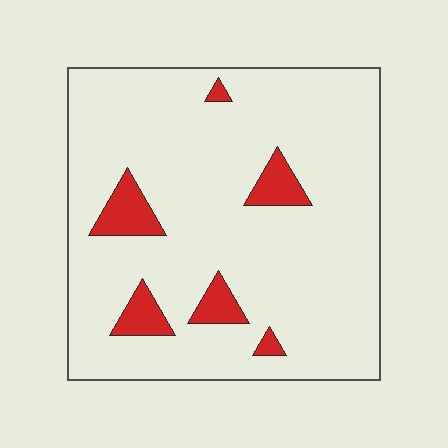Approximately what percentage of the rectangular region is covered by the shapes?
Approximately 10%.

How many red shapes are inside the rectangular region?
6.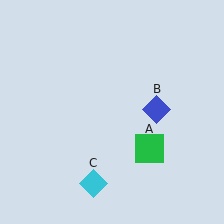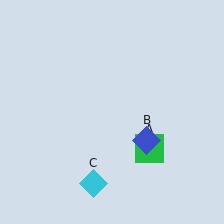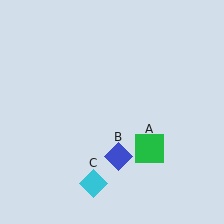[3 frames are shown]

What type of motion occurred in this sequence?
The blue diamond (object B) rotated clockwise around the center of the scene.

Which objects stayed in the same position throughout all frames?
Green square (object A) and cyan diamond (object C) remained stationary.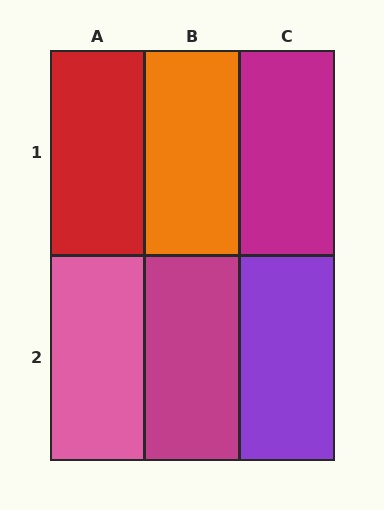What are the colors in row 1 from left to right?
Red, orange, magenta.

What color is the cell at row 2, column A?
Pink.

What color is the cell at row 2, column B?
Magenta.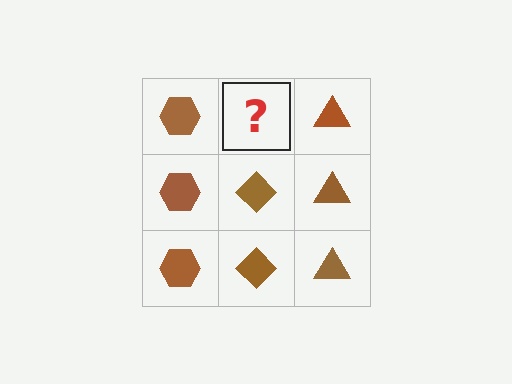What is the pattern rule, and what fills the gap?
The rule is that each column has a consistent shape. The gap should be filled with a brown diamond.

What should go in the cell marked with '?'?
The missing cell should contain a brown diamond.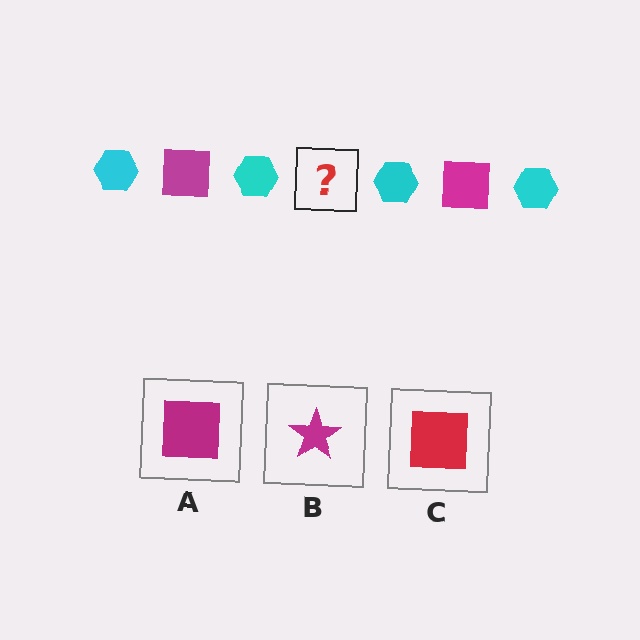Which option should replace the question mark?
Option A.